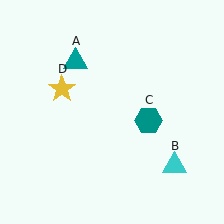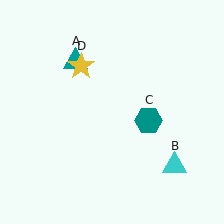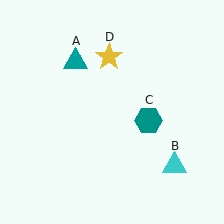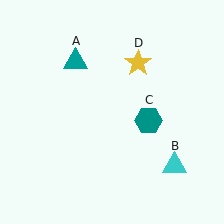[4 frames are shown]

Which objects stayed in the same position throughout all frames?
Teal triangle (object A) and cyan triangle (object B) and teal hexagon (object C) remained stationary.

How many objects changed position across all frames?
1 object changed position: yellow star (object D).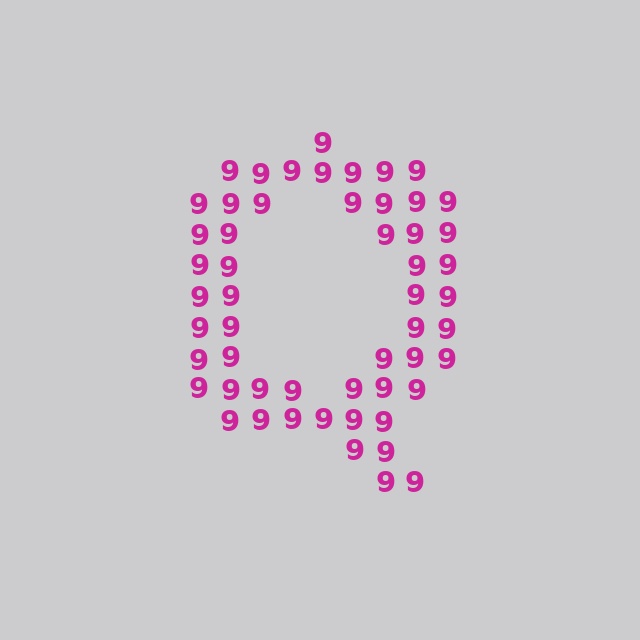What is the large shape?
The large shape is the letter Q.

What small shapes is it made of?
It is made of small digit 9's.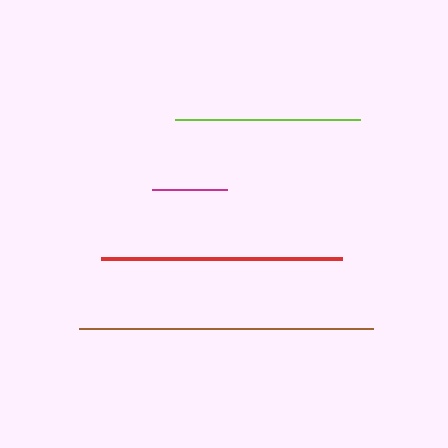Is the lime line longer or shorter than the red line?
The red line is longer than the lime line.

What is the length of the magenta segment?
The magenta segment is approximately 75 pixels long.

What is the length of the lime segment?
The lime segment is approximately 186 pixels long.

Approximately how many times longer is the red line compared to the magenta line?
The red line is approximately 3.2 times the length of the magenta line.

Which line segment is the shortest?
The magenta line is the shortest at approximately 75 pixels.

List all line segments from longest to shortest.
From longest to shortest: brown, red, lime, magenta.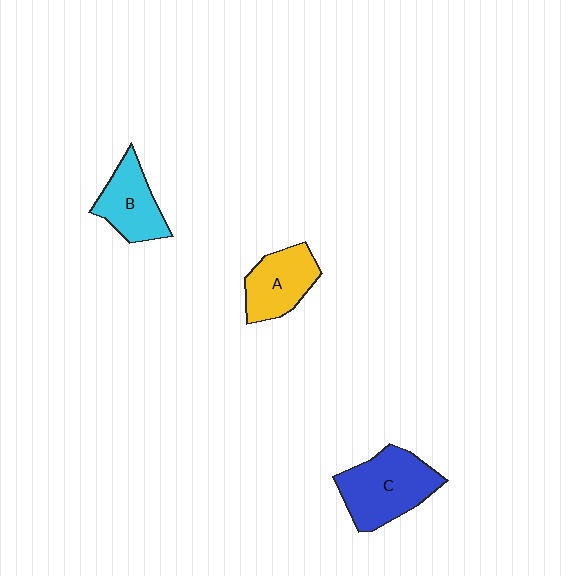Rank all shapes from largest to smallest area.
From largest to smallest: C (blue), A (yellow), B (cyan).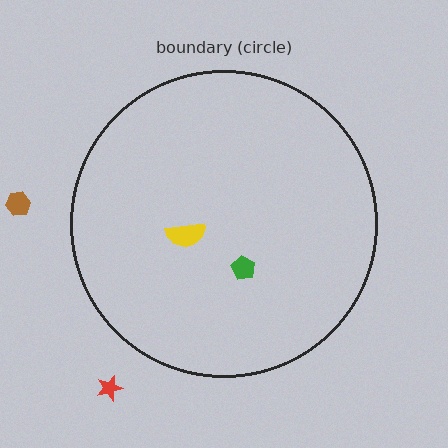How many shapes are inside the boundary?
2 inside, 2 outside.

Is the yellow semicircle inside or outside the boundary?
Inside.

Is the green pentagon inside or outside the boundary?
Inside.